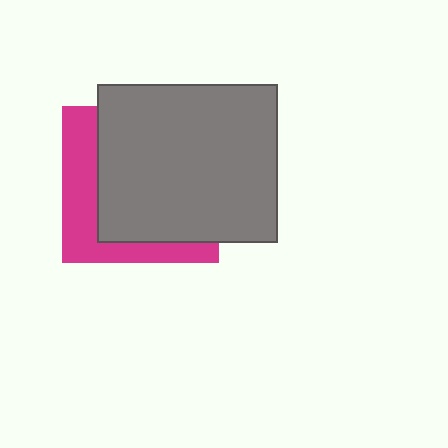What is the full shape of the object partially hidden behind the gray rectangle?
The partially hidden object is a magenta square.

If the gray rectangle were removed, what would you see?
You would see the complete magenta square.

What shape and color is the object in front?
The object in front is a gray rectangle.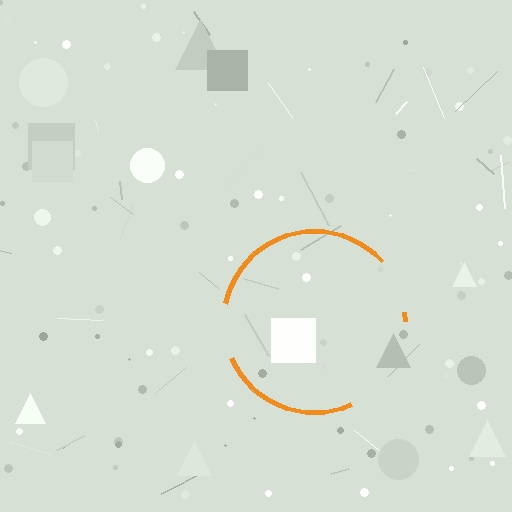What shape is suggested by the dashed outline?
The dashed outline suggests a circle.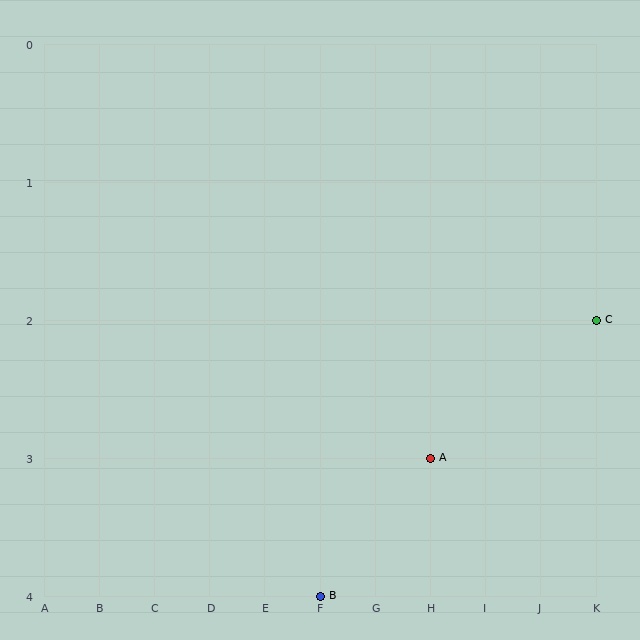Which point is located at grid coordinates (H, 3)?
Point A is at (H, 3).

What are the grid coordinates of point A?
Point A is at grid coordinates (H, 3).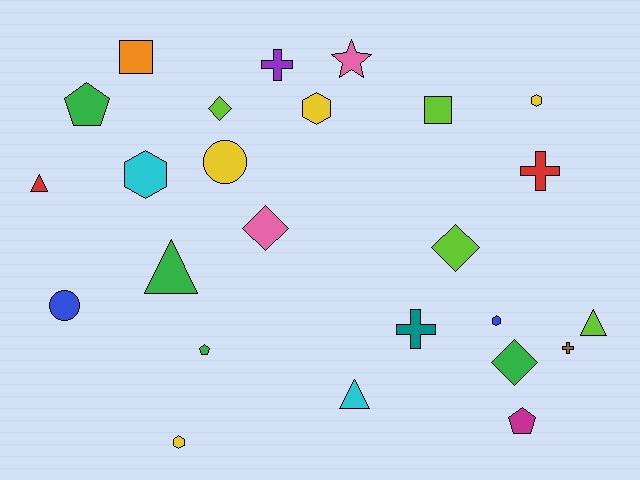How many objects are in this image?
There are 25 objects.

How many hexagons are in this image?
There are 5 hexagons.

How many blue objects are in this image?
There are 2 blue objects.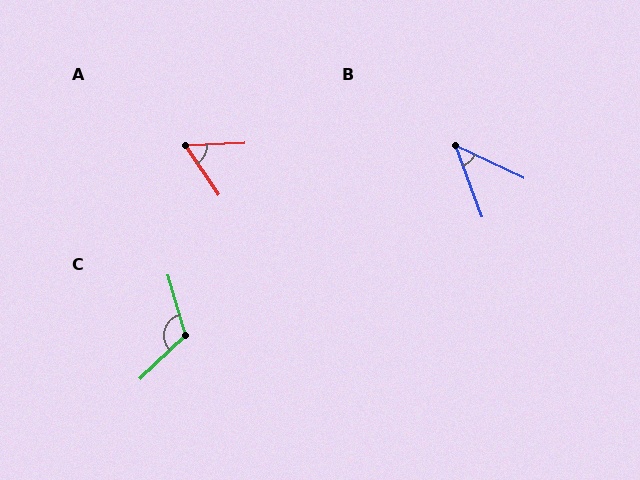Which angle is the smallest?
B, at approximately 44 degrees.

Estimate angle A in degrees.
Approximately 58 degrees.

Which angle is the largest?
C, at approximately 118 degrees.